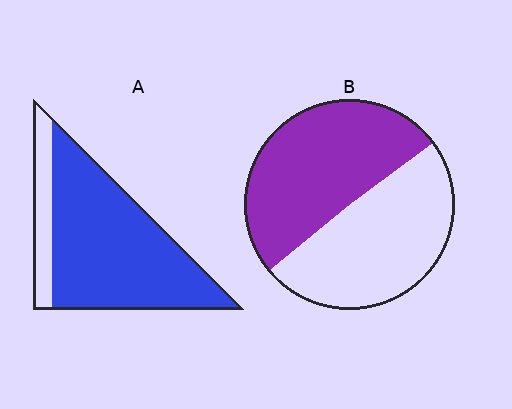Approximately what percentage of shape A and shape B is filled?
A is approximately 85% and B is approximately 50%.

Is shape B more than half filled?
Roughly half.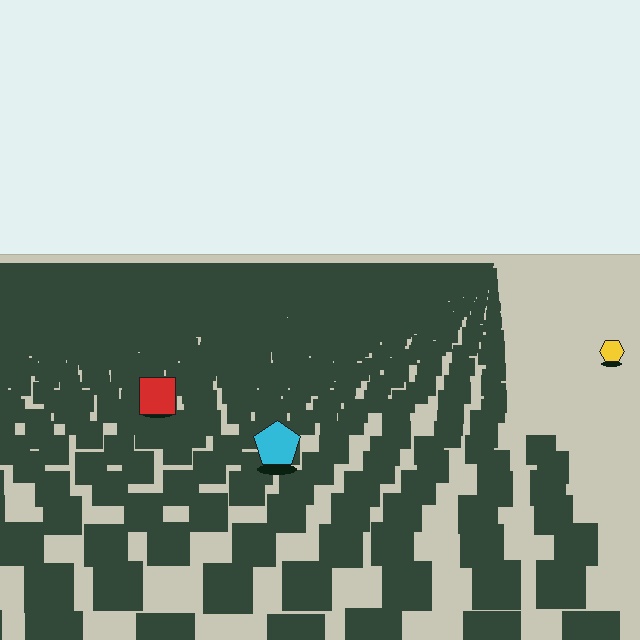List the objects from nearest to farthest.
From nearest to farthest: the cyan pentagon, the red square, the yellow hexagon.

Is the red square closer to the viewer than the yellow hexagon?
Yes. The red square is closer — you can tell from the texture gradient: the ground texture is coarser near it.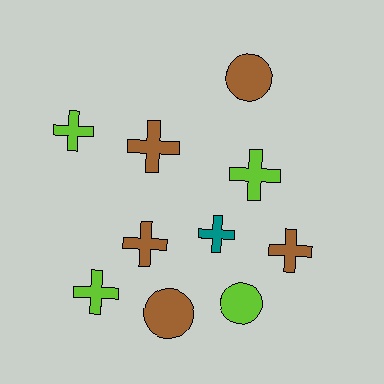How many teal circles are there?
There are no teal circles.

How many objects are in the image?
There are 10 objects.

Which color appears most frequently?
Brown, with 5 objects.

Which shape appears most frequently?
Cross, with 7 objects.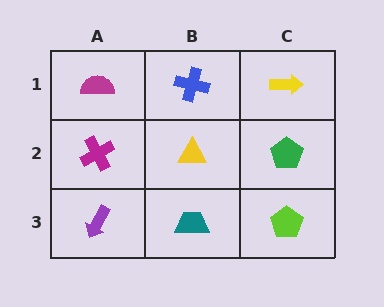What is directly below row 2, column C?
A lime pentagon.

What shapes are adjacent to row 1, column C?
A green pentagon (row 2, column C), a blue cross (row 1, column B).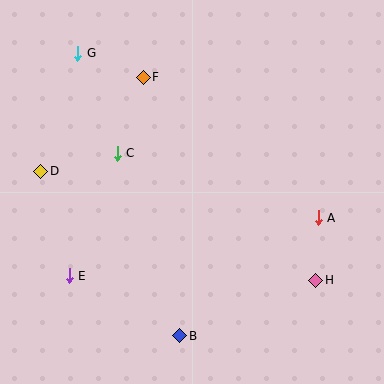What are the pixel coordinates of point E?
Point E is at (69, 276).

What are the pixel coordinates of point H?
Point H is at (316, 280).